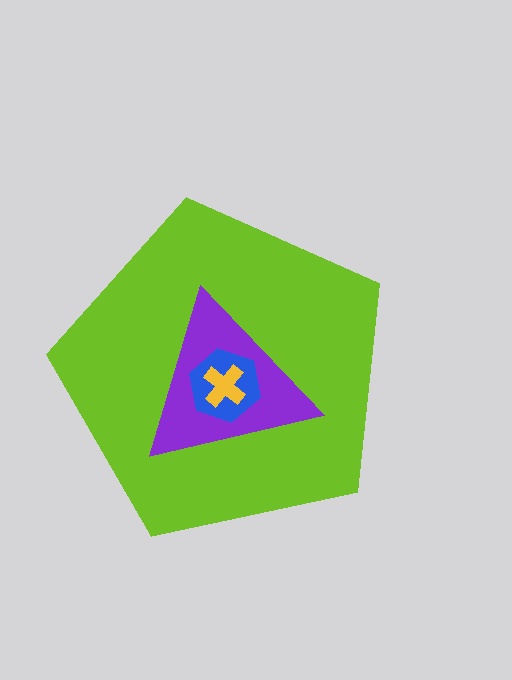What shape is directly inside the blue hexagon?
The yellow cross.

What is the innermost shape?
The yellow cross.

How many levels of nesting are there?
4.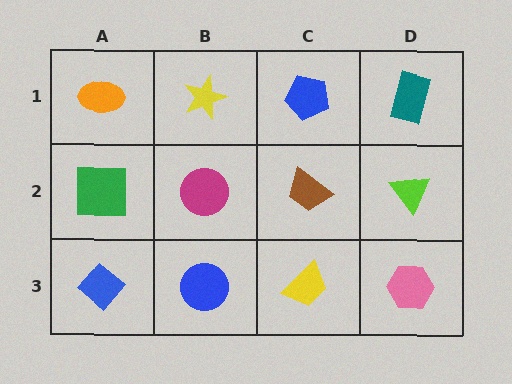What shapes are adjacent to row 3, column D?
A lime triangle (row 2, column D), a yellow trapezoid (row 3, column C).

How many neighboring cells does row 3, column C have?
3.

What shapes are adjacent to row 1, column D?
A lime triangle (row 2, column D), a blue pentagon (row 1, column C).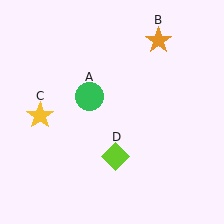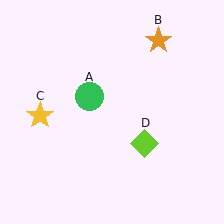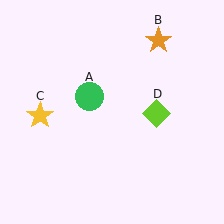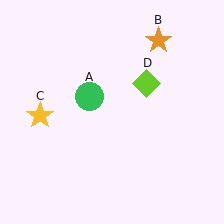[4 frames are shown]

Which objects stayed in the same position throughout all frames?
Green circle (object A) and orange star (object B) and yellow star (object C) remained stationary.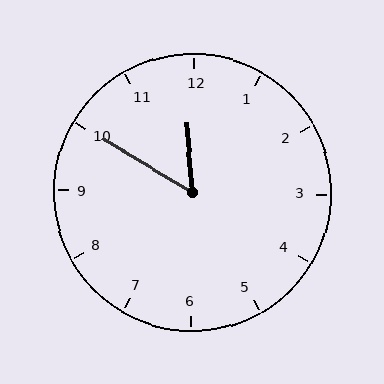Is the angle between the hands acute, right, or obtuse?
It is acute.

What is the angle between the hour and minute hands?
Approximately 55 degrees.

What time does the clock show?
11:50.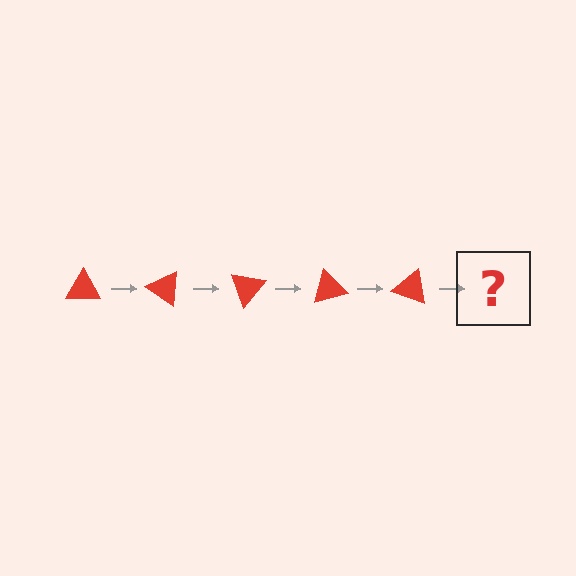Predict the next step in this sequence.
The next step is a red triangle rotated 175 degrees.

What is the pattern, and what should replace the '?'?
The pattern is that the triangle rotates 35 degrees each step. The '?' should be a red triangle rotated 175 degrees.